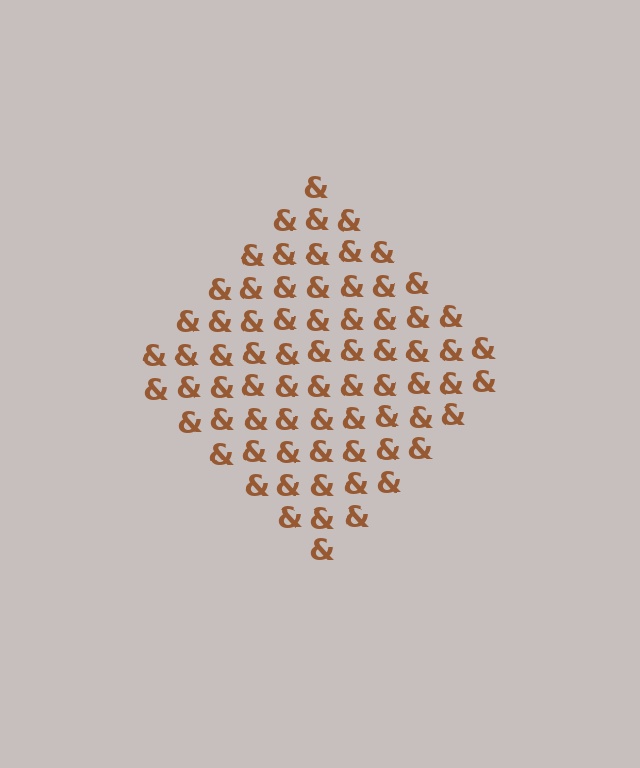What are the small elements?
The small elements are ampersands.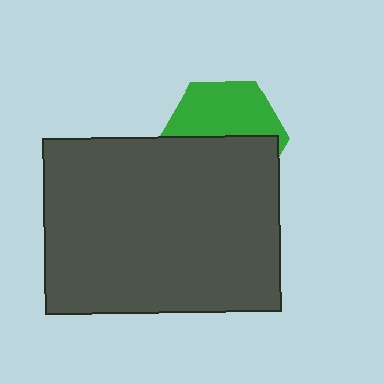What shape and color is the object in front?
The object in front is a dark gray rectangle.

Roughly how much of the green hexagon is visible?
About half of it is visible (roughly 47%).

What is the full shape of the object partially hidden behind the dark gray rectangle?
The partially hidden object is a green hexagon.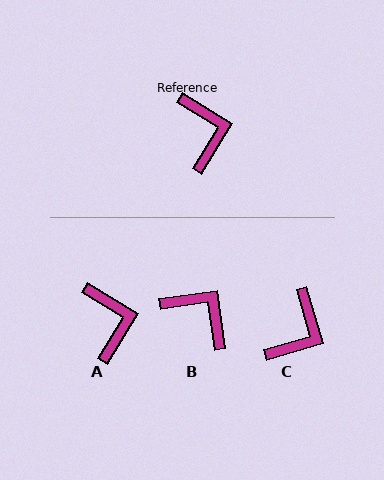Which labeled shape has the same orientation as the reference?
A.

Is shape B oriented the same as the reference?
No, it is off by about 39 degrees.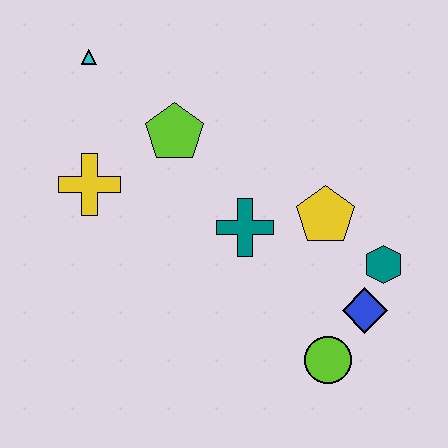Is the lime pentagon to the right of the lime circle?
No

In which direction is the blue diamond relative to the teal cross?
The blue diamond is to the right of the teal cross.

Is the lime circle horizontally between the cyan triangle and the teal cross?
No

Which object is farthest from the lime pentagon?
The lime circle is farthest from the lime pentagon.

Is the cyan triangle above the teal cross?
Yes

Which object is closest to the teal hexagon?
The blue diamond is closest to the teal hexagon.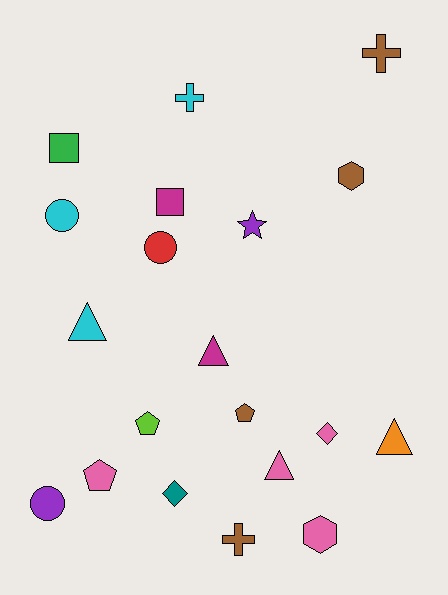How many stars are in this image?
There is 1 star.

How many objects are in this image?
There are 20 objects.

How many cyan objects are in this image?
There are 3 cyan objects.